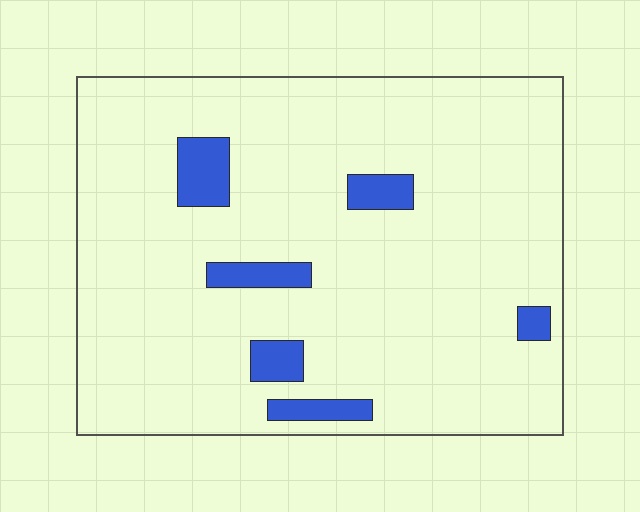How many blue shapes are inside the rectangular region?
6.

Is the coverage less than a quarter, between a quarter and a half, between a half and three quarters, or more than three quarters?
Less than a quarter.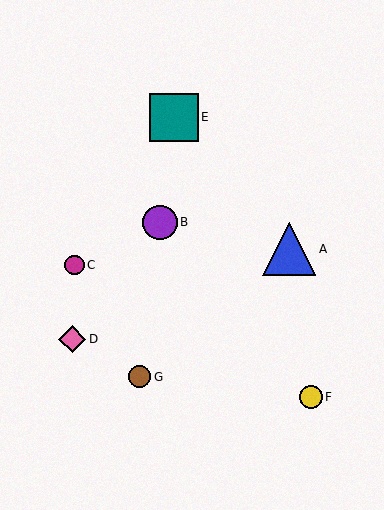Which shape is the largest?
The blue triangle (labeled A) is the largest.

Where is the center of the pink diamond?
The center of the pink diamond is at (72, 339).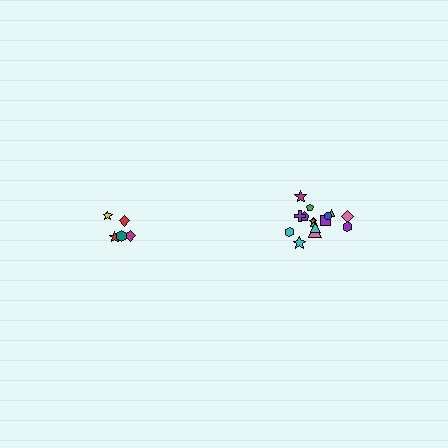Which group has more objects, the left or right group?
The right group.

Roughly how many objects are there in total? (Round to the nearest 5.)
Roughly 20 objects in total.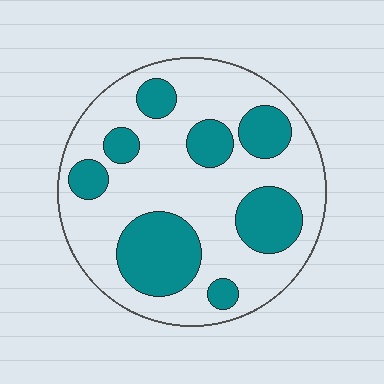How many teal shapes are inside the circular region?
8.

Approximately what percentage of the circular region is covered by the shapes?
Approximately 30%.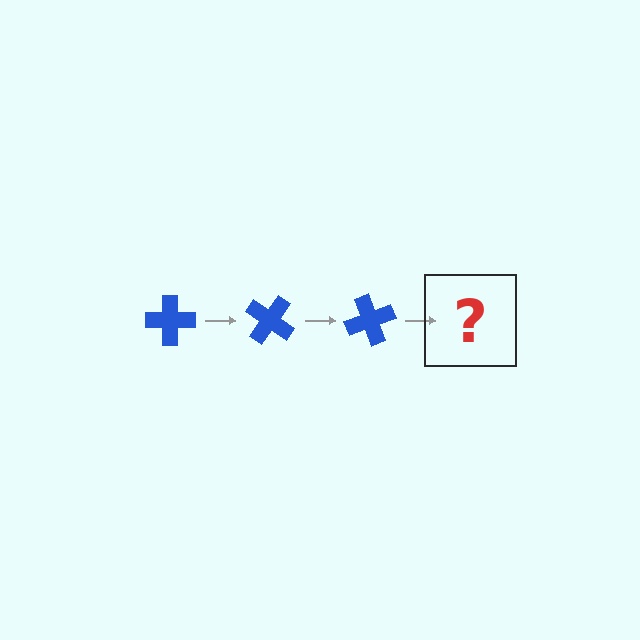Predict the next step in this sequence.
The next step is a blue cross rotated 105 degrees.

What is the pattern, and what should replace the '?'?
The pattern is that the cross rotates 35 degrees each step. The '?' should be a blue cross rotated 105 degrees.